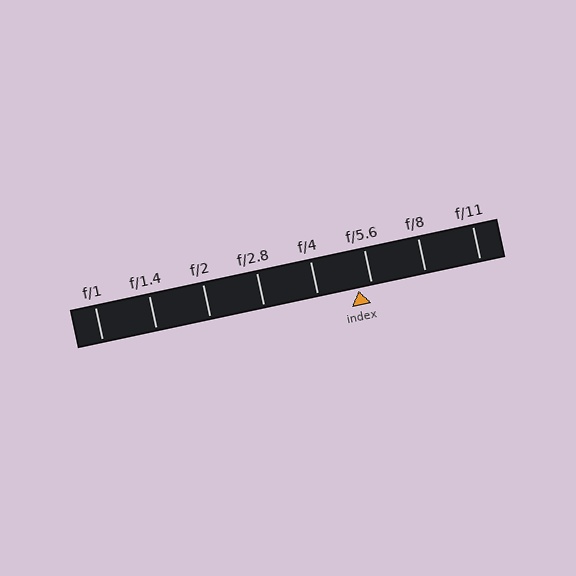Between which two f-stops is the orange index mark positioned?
The index mark is between f/4 and f/5.6.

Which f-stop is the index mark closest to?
The index mark is closest to f/5.6.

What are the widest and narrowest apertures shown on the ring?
The widest aperture shown is f/1 and the narrowest is f/11.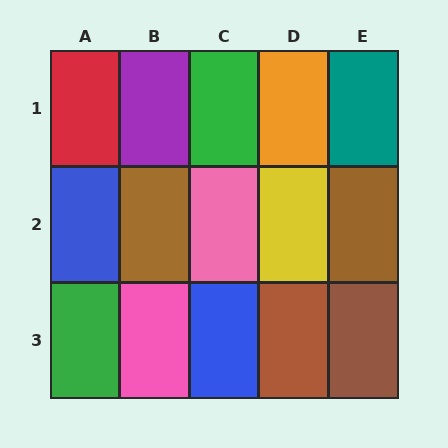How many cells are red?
1 cell is red.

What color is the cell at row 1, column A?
Red.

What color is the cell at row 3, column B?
Pink.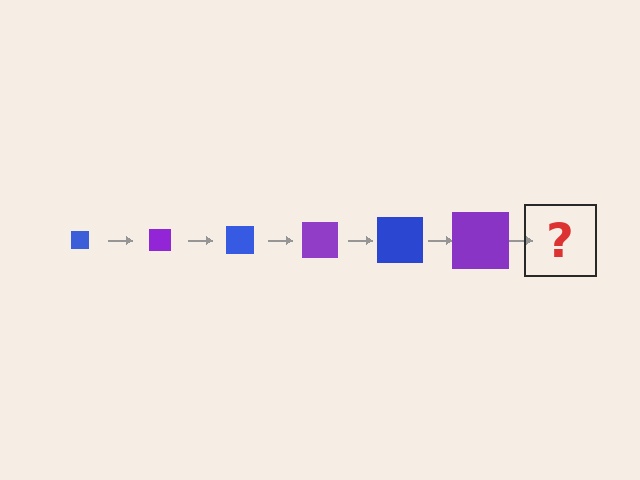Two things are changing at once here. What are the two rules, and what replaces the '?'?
The two rules are that the square grows larger each step and the color cycles through blue and purple. The '?' should be a blue square, larger than the previous one.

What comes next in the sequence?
The next element should be a blue square, larger than the previous one.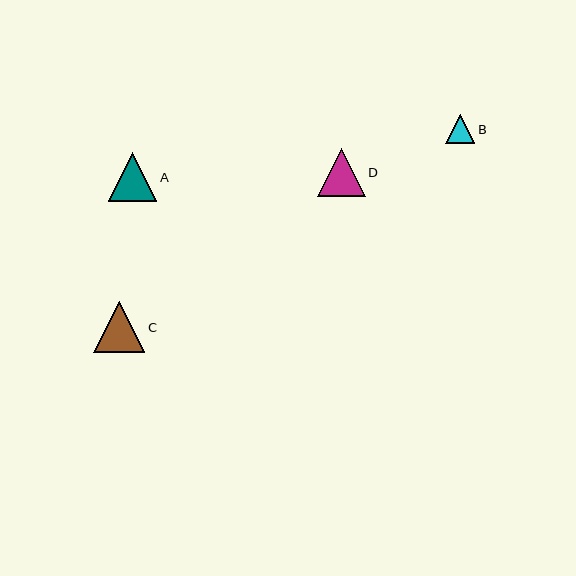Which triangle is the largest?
Triangle C is the largest with a size of approximately 51 pixels.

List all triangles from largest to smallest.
From largest to smallest: C, A, D, B.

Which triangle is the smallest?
Triangle B is the smallest with a size of approximately 29 pixels.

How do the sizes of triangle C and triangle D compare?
Triangle C and triangle D are approximately the same size.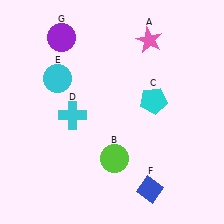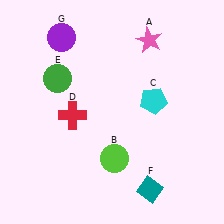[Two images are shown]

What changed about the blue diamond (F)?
In Image 1, F is blue. In Image 2, it changed to teal.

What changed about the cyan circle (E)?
In Image 1, E is cyan. In Image 2, it changed to green.